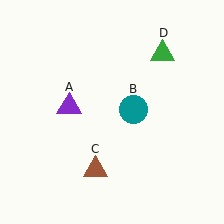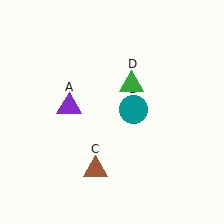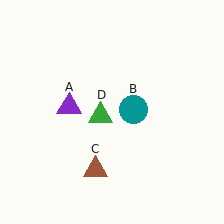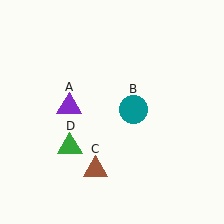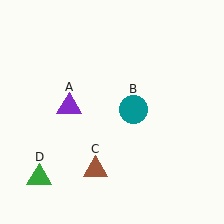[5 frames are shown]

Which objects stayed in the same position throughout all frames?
Purple triangle (object A) and teal circle (object B) and brown triangle (object C) remained stationary.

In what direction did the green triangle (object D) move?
The green triangle (object D) moved down and to the left.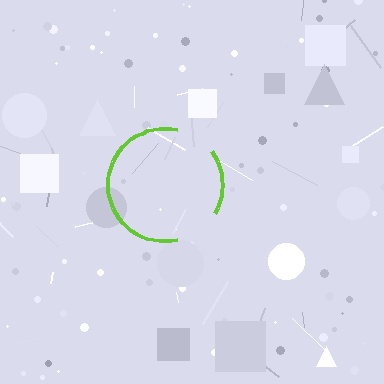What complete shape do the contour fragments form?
The contour fragments form a circle.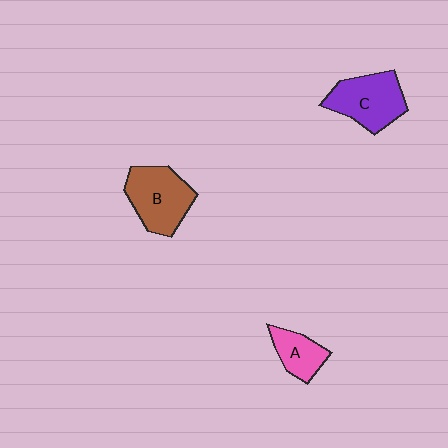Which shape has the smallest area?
Shape A (pink).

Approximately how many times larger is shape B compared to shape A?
Approximately 1.7 times.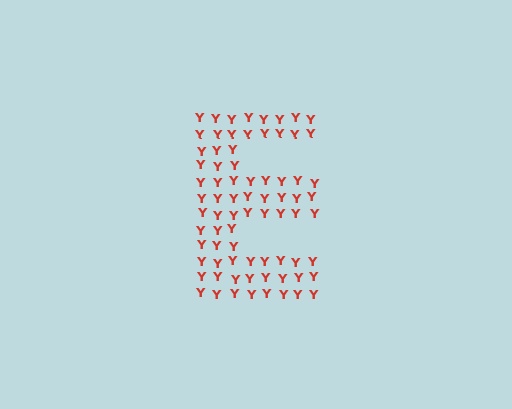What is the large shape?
The large shape is the letter E.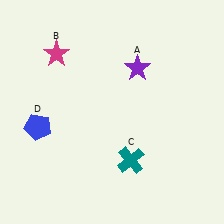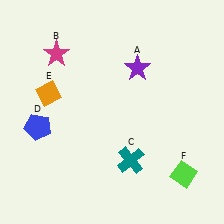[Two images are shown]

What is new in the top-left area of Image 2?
An orange diamond (E) was added in the top-left area of Image 2.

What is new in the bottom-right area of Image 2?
A lime diamond (F) was added in the bottom-right area of Image 2.